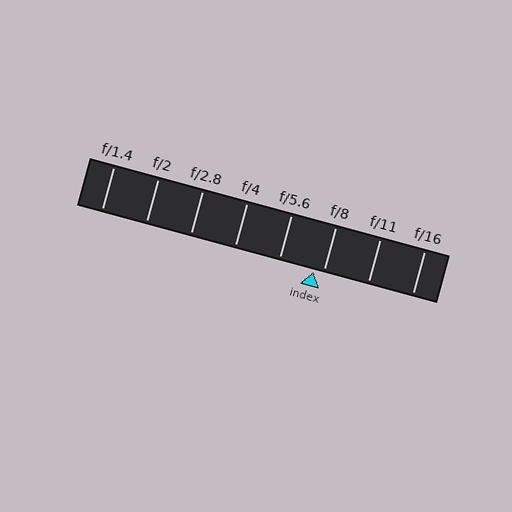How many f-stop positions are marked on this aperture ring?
There are 8 f-stop positions marked.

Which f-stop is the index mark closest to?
The index mark is closest to f/8.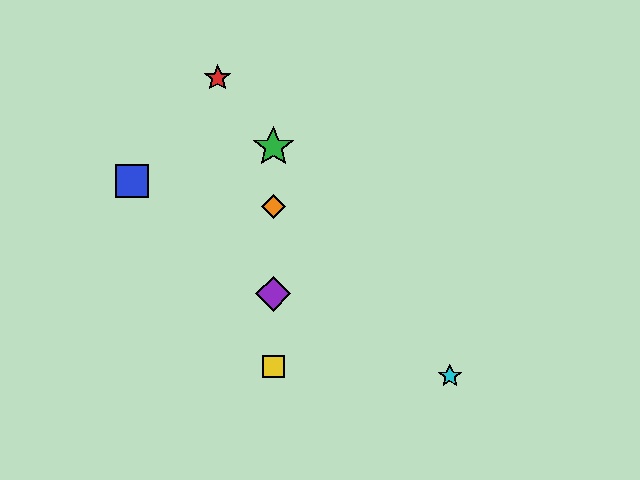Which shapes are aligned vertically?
The green star, the yellow square, the purple diamond, the orange diamond are aligned vertically.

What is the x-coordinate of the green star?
The green star is at x≈273.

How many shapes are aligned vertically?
4 shapes (the green star, the yellow square, the purple diamond, the orange diamond) are aligned vertically.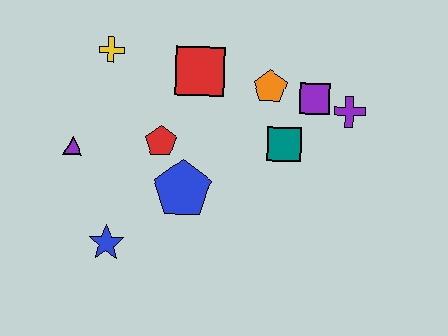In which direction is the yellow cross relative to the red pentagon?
The yellow cross is above the red pentagon.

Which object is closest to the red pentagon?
The blue pentagon is closest to the red pentagon.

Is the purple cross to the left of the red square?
No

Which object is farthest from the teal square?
The purple triangle is farthest from the teal square.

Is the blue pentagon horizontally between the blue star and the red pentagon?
No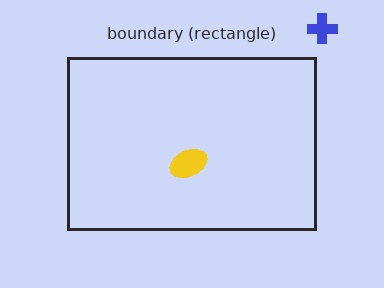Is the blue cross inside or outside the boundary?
Outside.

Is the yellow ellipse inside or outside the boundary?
Inside.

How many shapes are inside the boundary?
1 inside, 1 outside.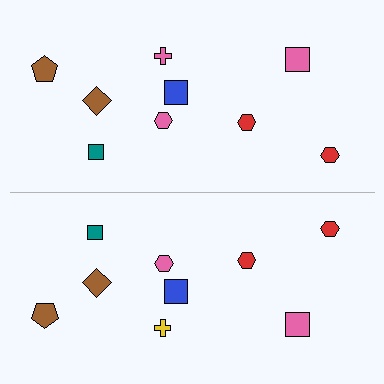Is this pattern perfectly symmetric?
No, the pattern is not perfectly symmetric. The yellow cross on the bottom side breaks the symmetry — its mirror counterpart is pink.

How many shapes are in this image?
There are 18 shapes in this image.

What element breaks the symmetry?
The yellow cross on the bottom side breaks the symmetry — its mirror counterpart is pink.